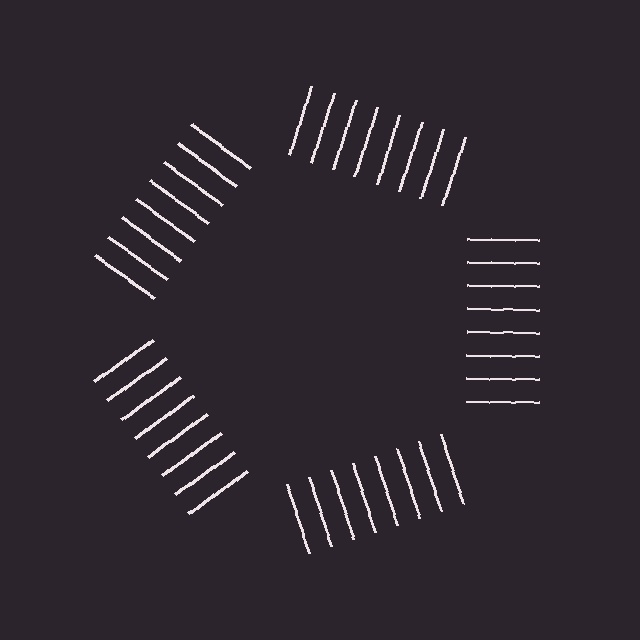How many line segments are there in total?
40 — 8 along each of the 5 edges.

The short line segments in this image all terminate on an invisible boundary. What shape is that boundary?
An illusory pentagon — the line segments terminate on its edges but no continuous stroke is drawn.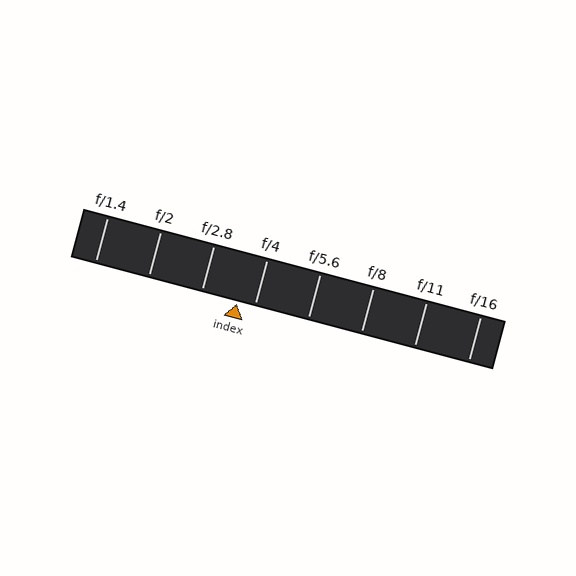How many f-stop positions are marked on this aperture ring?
There are 8 f-stop positions marked.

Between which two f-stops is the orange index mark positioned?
The index mark is between f/2.8 and f/4.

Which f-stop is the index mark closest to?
The index mark is closest to f/4.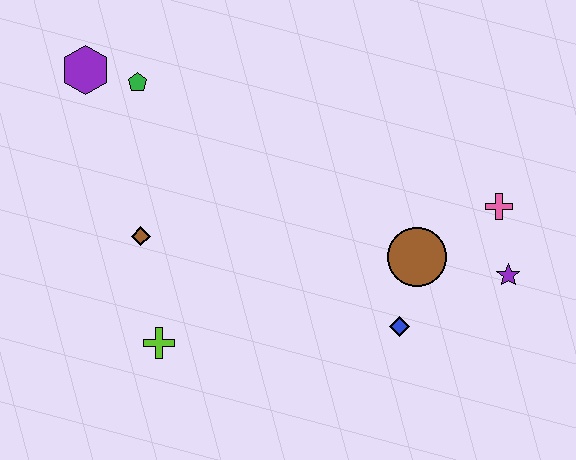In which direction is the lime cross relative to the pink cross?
The lime cross is to the left of the pink cross.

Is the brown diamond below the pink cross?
Yes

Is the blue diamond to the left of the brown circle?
Yes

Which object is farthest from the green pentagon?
The purple star is farthest from the green pentagon.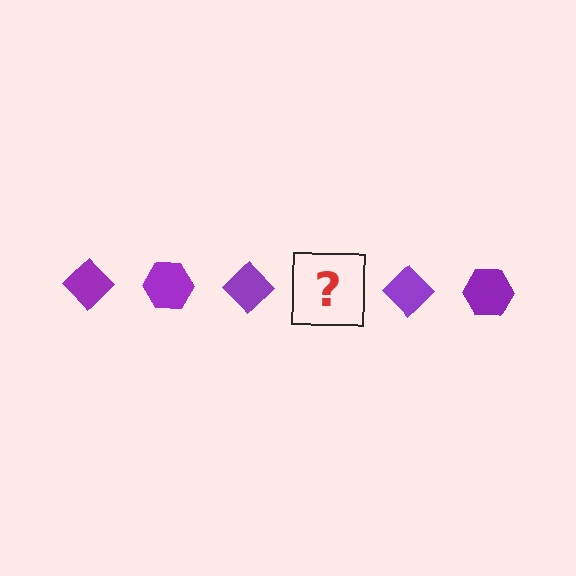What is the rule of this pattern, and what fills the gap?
The rule is that the pattern cycles through diamond, hexagon shapes in purple. The gap should be filled with a purple hexagon.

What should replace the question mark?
The question mark should be replaced with a purple hexagon.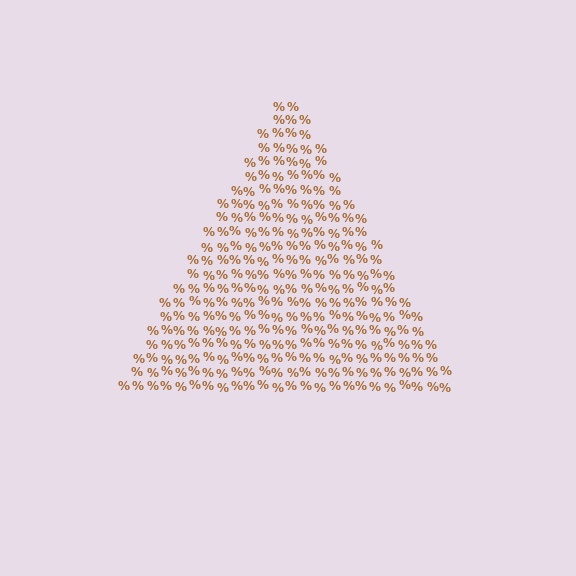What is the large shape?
The large shape is a triangle.